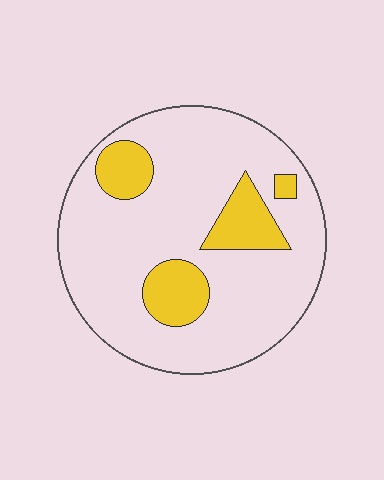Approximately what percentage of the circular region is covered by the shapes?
Approximately 20%.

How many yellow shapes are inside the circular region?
4.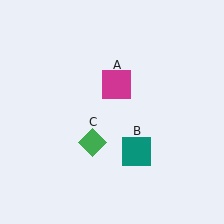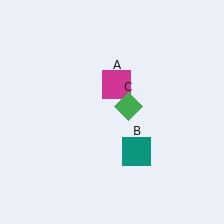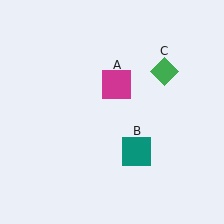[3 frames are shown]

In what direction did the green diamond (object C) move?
The green diamond (object C) moved up and to the right.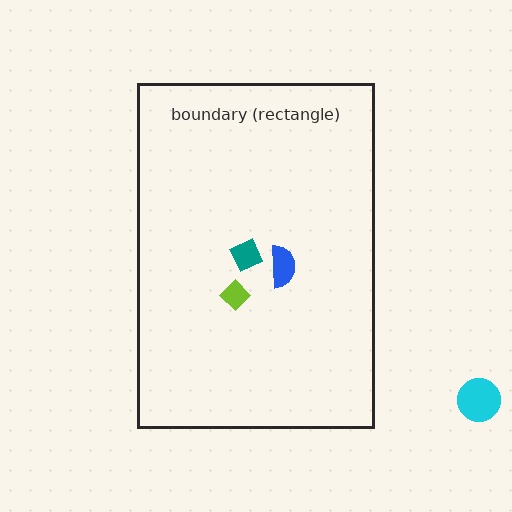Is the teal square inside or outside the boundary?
Inside.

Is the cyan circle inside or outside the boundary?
Outside.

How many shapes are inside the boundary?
3 inside, 1 outside.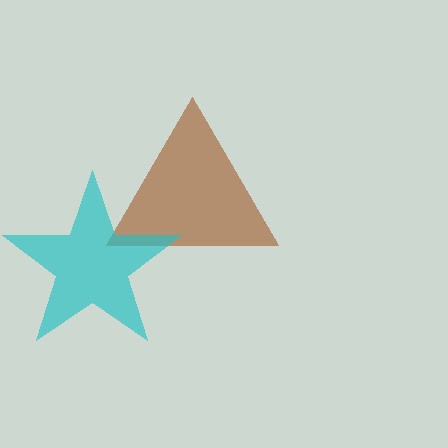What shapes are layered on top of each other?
The layered shapes are: a brown triangle, a cyan star.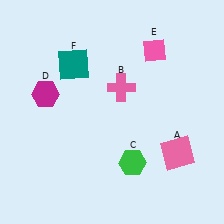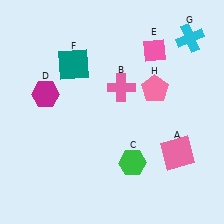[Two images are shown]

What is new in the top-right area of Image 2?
A cyan cross (G) was added in the top-right area of Image 2.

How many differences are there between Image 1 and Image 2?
There are 2 differences between the two images.